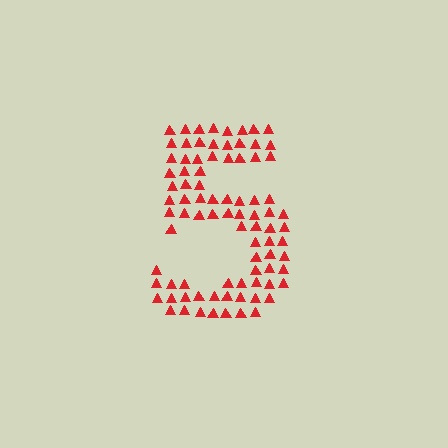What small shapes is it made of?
It is made of small triangles.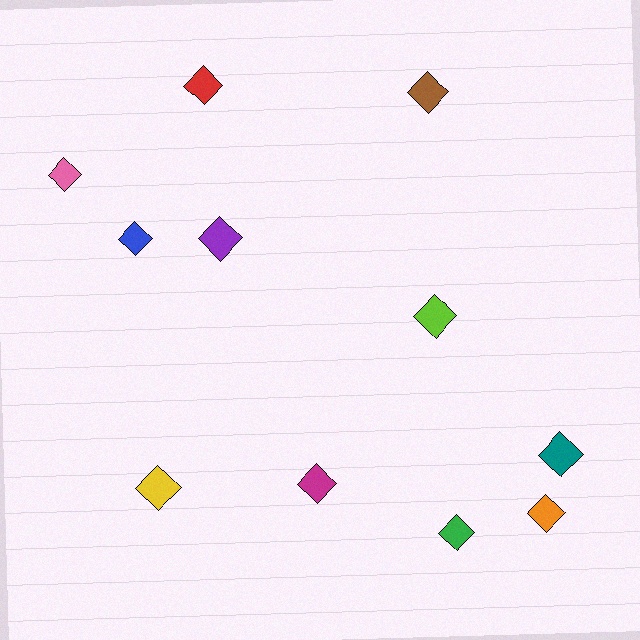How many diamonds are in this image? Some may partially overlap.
There are 11 diamonds.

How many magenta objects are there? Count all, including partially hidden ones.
There is 1 magenta object.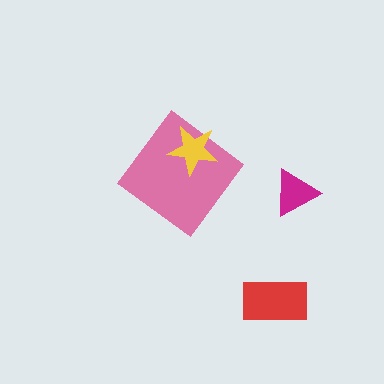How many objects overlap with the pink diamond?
1 object overlaps with the pink diamond.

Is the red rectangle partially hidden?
No, no other shape covers it.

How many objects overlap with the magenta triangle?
0 objects overlap with the magenta triangle.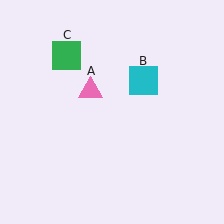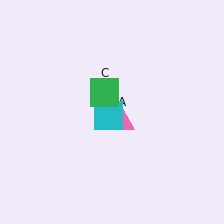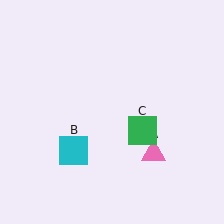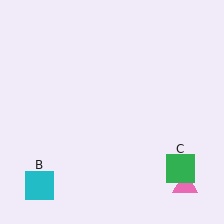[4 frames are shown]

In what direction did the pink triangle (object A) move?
The pink triangle (object A) moved down and to the right.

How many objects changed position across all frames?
3 objects changed position: pink triangle (object A), cyan square (object B), green square (object C).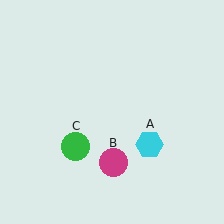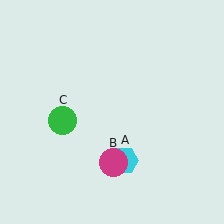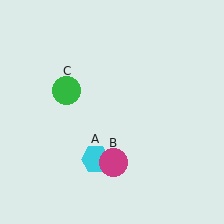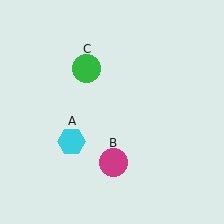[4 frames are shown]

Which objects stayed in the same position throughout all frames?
Magenta circle (object B) remained stationary.